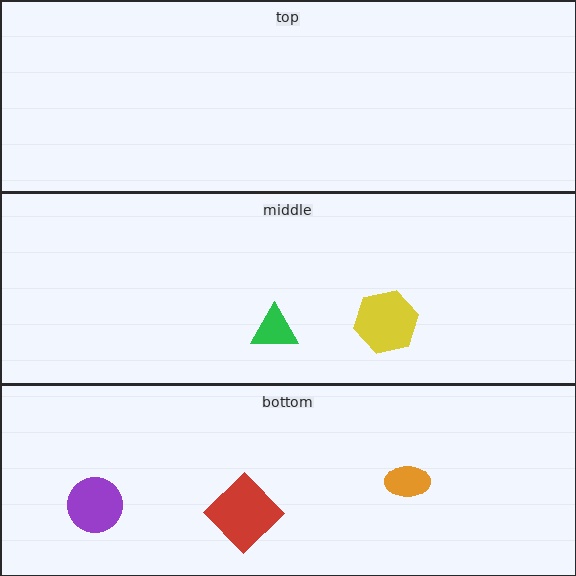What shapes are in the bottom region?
The red diamond, the orange ellipse, the purple circle.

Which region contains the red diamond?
The bottom region.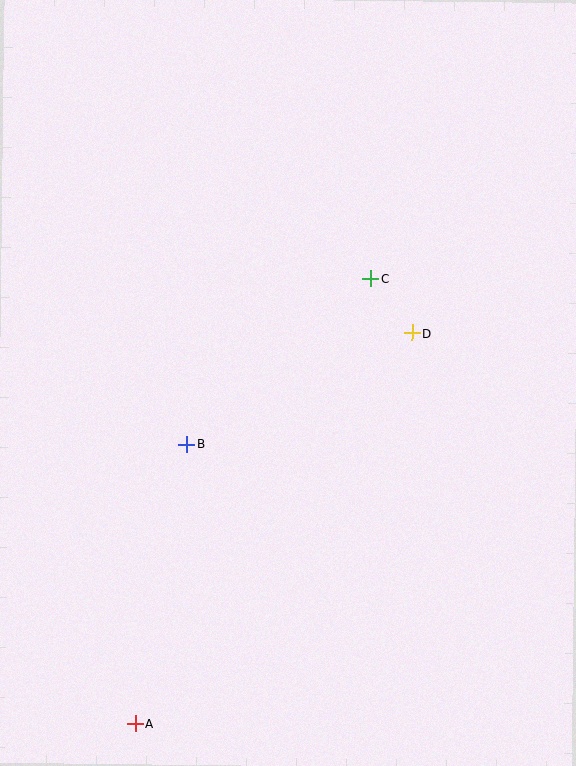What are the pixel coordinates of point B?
Point B is at (187, 444).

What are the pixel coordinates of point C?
Point C is at (371, 279).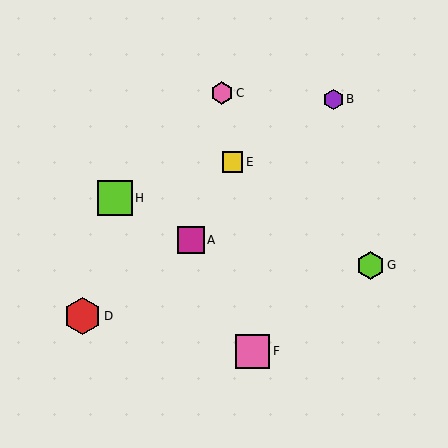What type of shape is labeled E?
Shape E is a yellow square.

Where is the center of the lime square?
The center of the lime square is at (115, 198).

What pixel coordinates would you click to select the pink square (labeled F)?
Click at (253, 351) to select the pink square F.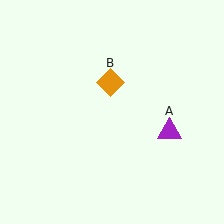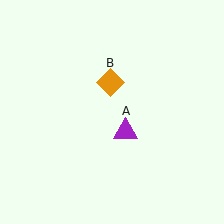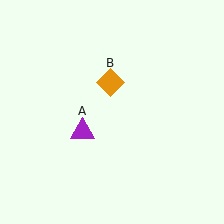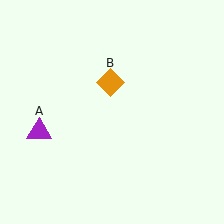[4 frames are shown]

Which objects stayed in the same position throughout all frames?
Orange diamond (object B) remained stationary.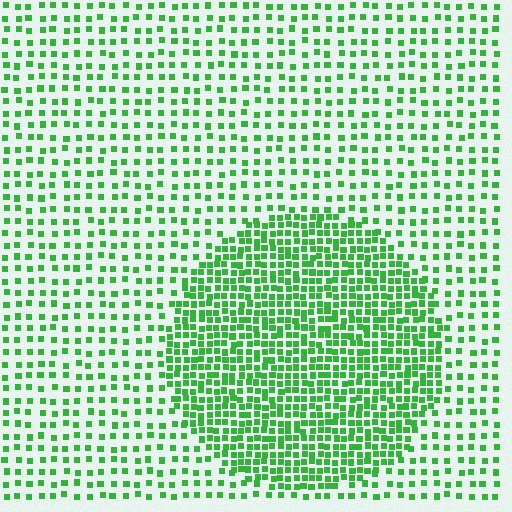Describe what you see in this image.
The image contains small green elements arranged at two different densities. A circle-shaped region is visible where the elements are more densely packed than the surrounding area.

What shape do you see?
I see a circle.